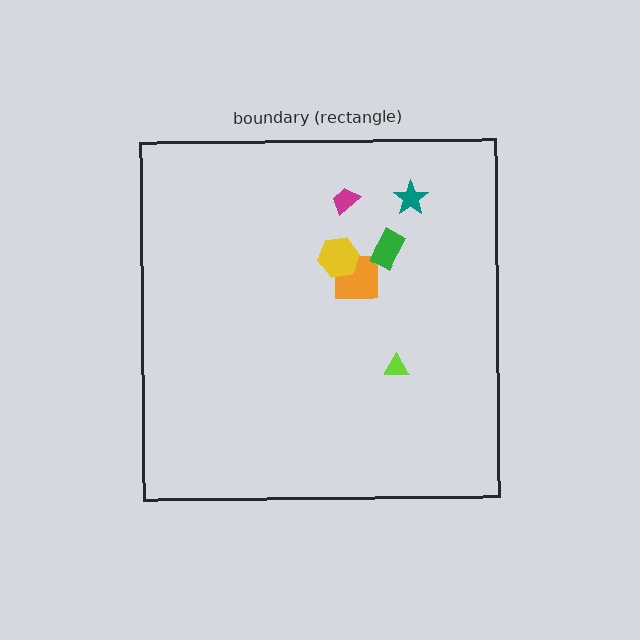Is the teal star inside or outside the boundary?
Inside.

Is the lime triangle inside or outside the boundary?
Inside.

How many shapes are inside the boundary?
6 inside, 0 outside.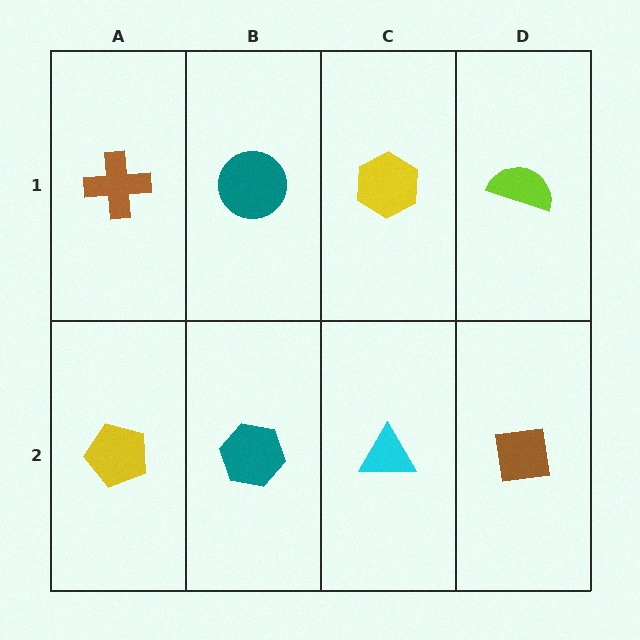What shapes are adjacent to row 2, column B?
A teal circle (row 1, column B), a yellow pentagon (row 2, column A), a cyan triangle (row 2, column C).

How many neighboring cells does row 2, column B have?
3.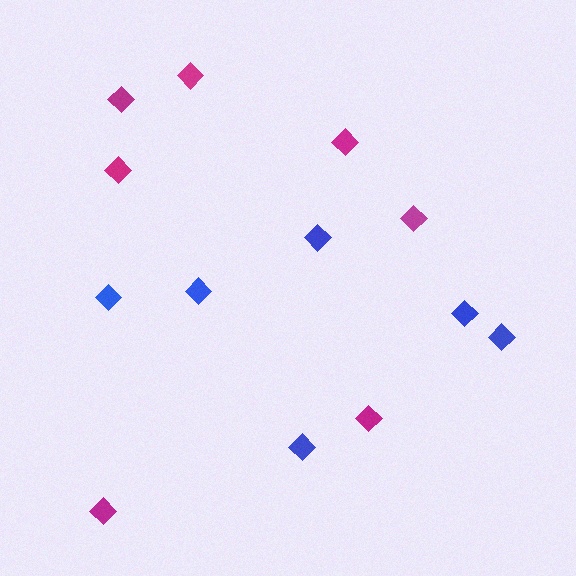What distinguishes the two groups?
There are 2 groups: one group of magenta diamonds (7) and one group of blue diamonds (6).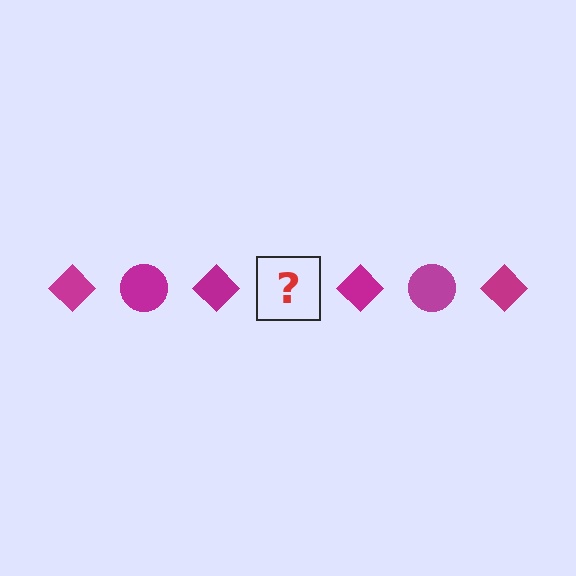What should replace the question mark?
The question mark should be replaced with a magenta circle.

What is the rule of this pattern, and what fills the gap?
The rule is that the pattern cycles through diamond, circle shapes in magenta. The gap should be filled with a magenta circle.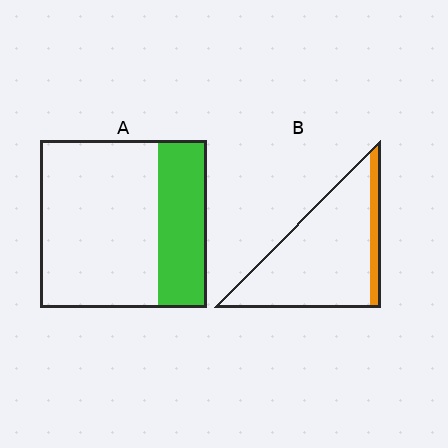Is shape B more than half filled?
No.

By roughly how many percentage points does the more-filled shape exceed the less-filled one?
By roughly 15 percentage points (A over B).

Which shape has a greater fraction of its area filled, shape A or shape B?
Shape A.